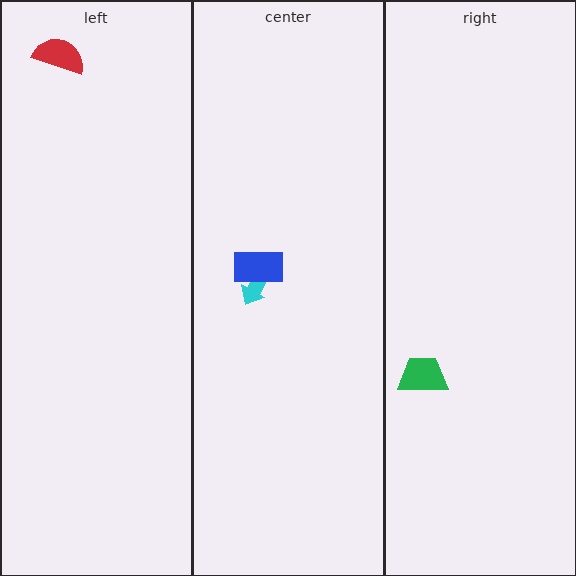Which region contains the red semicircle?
The left region.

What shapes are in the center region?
The cyan arrow, the blue rectangle.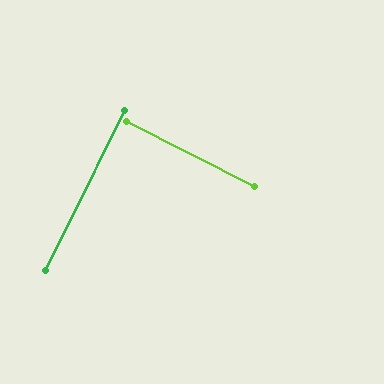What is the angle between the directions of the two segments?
Approximately 89 degrees.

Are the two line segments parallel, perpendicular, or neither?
Perpendicular — they meet at approximately 89°.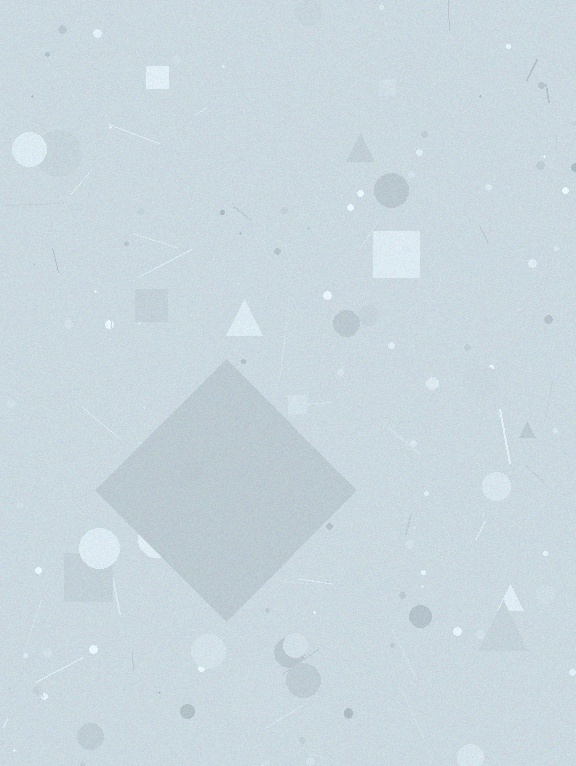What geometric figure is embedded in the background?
A diamond is embedded in the background.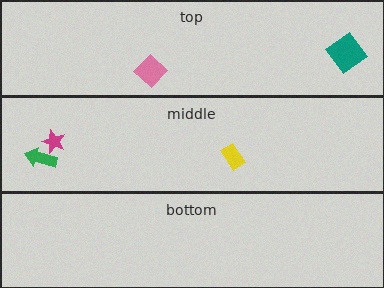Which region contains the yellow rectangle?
The middle region.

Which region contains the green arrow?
The middle region.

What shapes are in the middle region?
The magenta star, the green arrow, the yellow rectangle.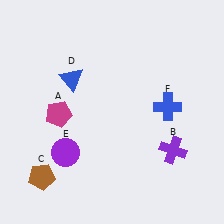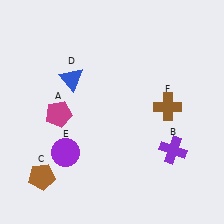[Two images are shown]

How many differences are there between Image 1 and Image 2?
There is 1 difference between the two images.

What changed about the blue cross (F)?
In Image 1, F is blue. In Image 2, it changed to brown.